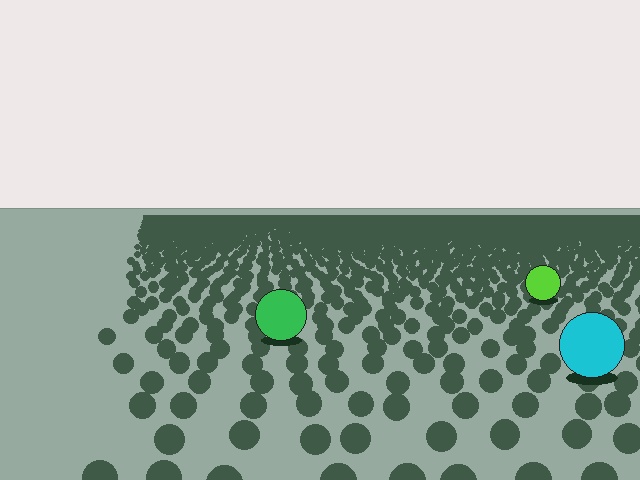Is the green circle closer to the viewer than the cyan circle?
No. The cyan circle is closer — you can tell from the texture gradient: the ground texture is coarser near it.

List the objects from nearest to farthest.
From nearest to farthest: the cyan circle, the green circle, the lime circle.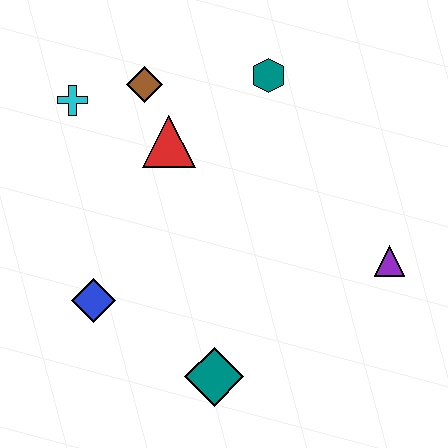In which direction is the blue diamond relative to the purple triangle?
The blue diamond is to the left of the purple triangle.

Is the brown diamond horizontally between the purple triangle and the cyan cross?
Yes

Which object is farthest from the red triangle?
The purple triangle is farthest from the red triangle.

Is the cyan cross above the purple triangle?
Yes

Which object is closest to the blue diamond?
The teal diamond is closest to the blue diamond.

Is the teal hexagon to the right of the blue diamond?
Yes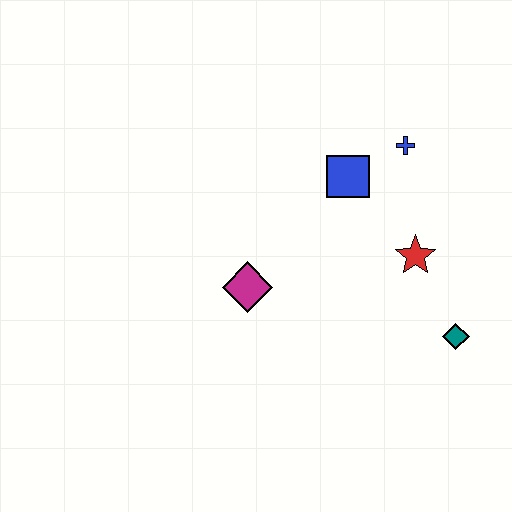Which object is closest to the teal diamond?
The red star is closest to the teal diamond.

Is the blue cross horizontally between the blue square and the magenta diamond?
No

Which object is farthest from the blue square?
The teal diamond is farthest from the blue square.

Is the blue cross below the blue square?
No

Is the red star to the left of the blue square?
No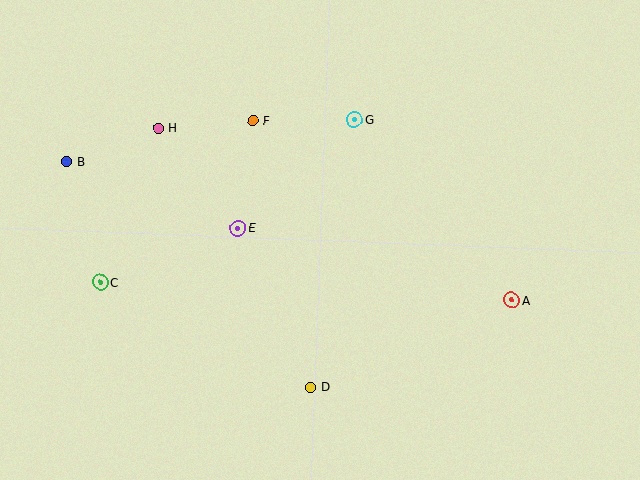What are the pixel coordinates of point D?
Point D is at (311, 387).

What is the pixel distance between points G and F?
The distance between G and F is 101 pixels.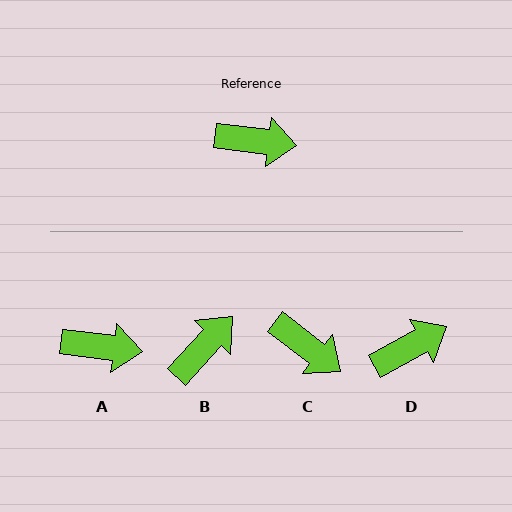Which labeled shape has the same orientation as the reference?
A.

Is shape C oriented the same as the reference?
No, it is off by about 30 degrees.